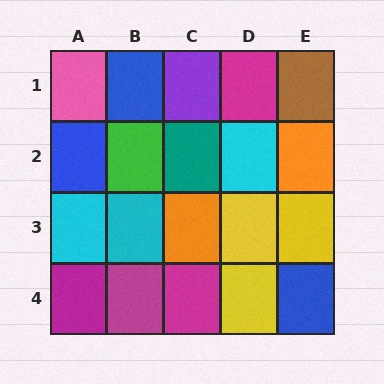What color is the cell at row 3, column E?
Yellow.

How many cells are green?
1 cell is green.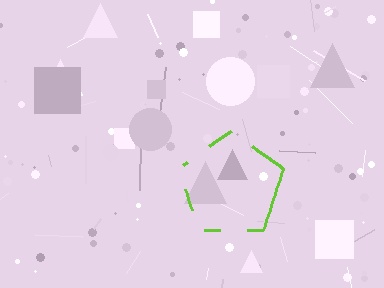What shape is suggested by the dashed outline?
The dashed outline suggests a pentagon.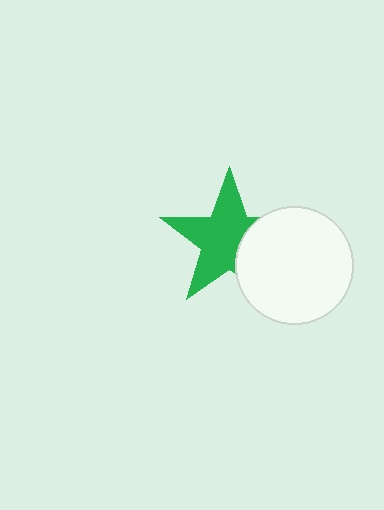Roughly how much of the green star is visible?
Most of it is visible (roughly 68%).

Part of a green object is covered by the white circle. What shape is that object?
It is a star.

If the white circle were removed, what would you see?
You would see the complete green star.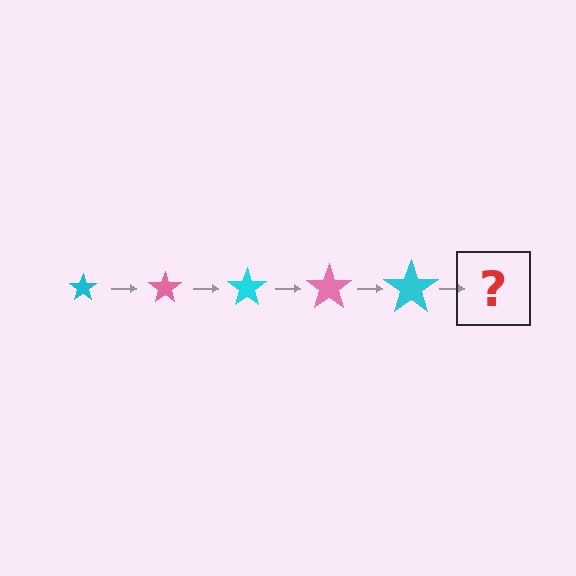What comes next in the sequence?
The next element should be a pink star, larger than the previous one.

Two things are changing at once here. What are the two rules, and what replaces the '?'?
The two rules are that the star grows larger each step and the color cycles through cyan and pink. The '?' should be a pink star, larger than the previous one.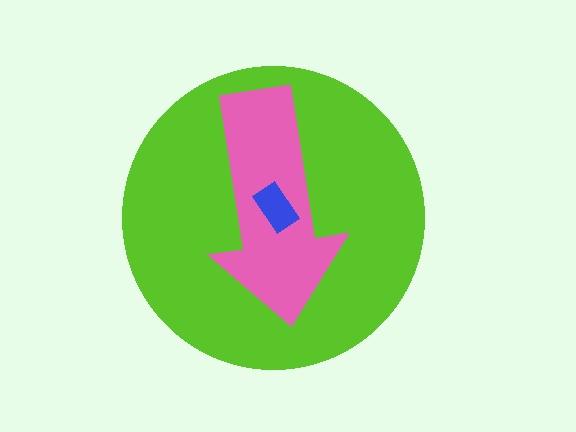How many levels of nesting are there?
3.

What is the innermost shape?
The blue rectangle.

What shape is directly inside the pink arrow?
The blue rectangle.